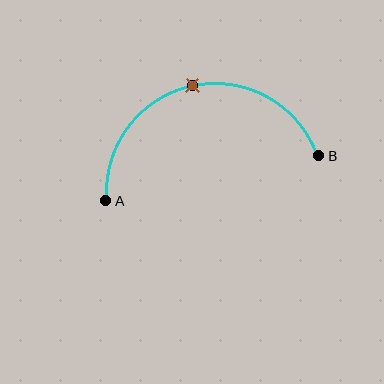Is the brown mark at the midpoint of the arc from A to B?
Yes. The brown mark lies on the arc at equal arc-length from both A and B — it is the arc midpoint.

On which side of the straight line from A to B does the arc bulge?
The arc bulges above the straight line connecting A and B.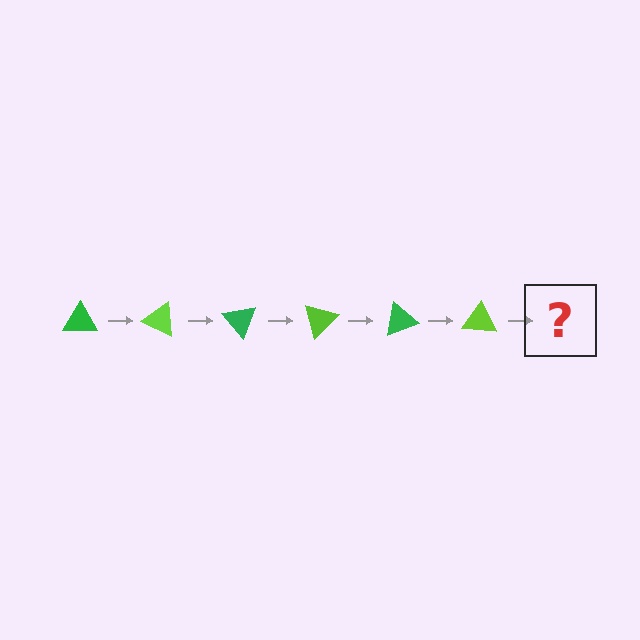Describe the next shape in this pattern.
It should be a green triangle, rotated 150 degrees from the start.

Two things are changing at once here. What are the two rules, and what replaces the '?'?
The two rules are that it rotates 25 degrees each step and the color cycles through green and lime. The '?' should be a green triangle, rotated 150 degrees from the start.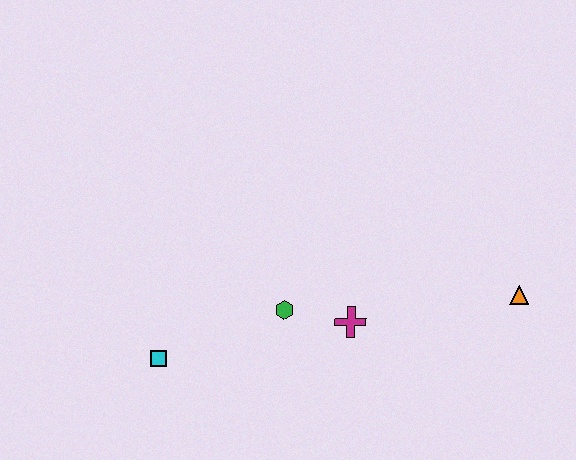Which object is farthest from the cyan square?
The orange triangle is farthest from the cyan square.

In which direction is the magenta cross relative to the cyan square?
The magenta cross is to the right of the cyan square.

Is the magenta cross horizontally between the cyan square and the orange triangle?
Yes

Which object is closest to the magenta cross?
The green hexagon is closest to the magenta cross.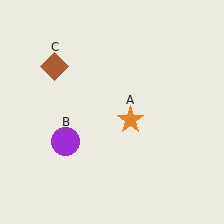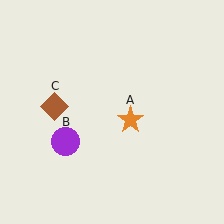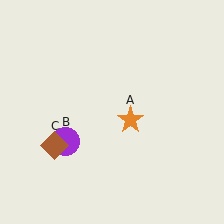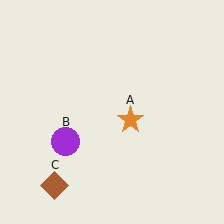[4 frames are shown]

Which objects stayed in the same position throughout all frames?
Orange star (object A) and purple circle (object B) remained stationary.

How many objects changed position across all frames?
1 object changed position: brown diamond (object C).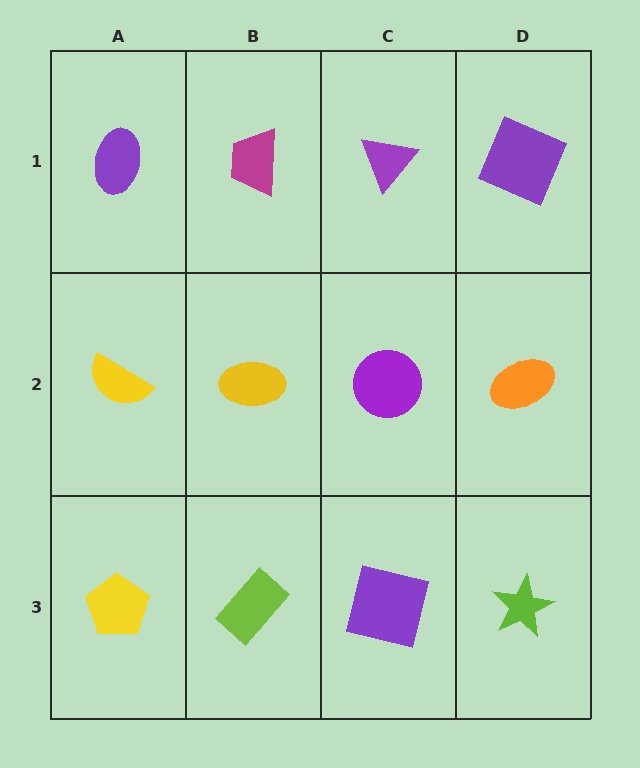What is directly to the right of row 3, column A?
A lime rectangle.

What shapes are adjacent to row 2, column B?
A magenta trapezoid (row 1, column B), a lime rectangle (row 3, column B), a yellow semicircle (row 2, column A), a purple circle (row 2, column C).